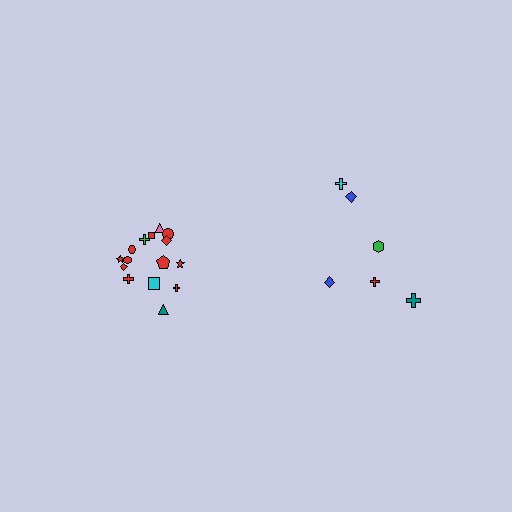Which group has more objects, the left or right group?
The left group.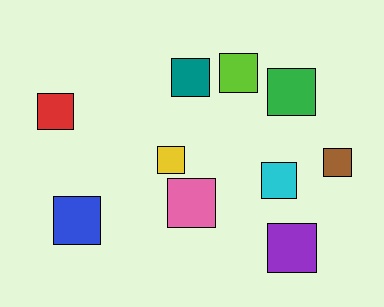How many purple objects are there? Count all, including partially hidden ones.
There is 1 purple object.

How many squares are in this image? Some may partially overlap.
There are 10 squares.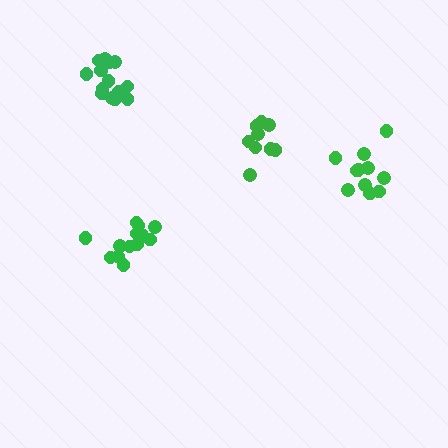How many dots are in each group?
Group 1: 14 dots, Group 2: 14 dots, Group 3: 9 dots, Group 4: 11 dots (48 total).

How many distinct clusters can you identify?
There are 4 distinct clusters.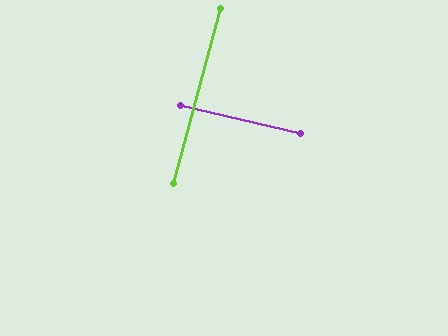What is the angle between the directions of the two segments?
Approximately 88 degrees.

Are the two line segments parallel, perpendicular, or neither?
Perpendicular — they meet at approximately 88°.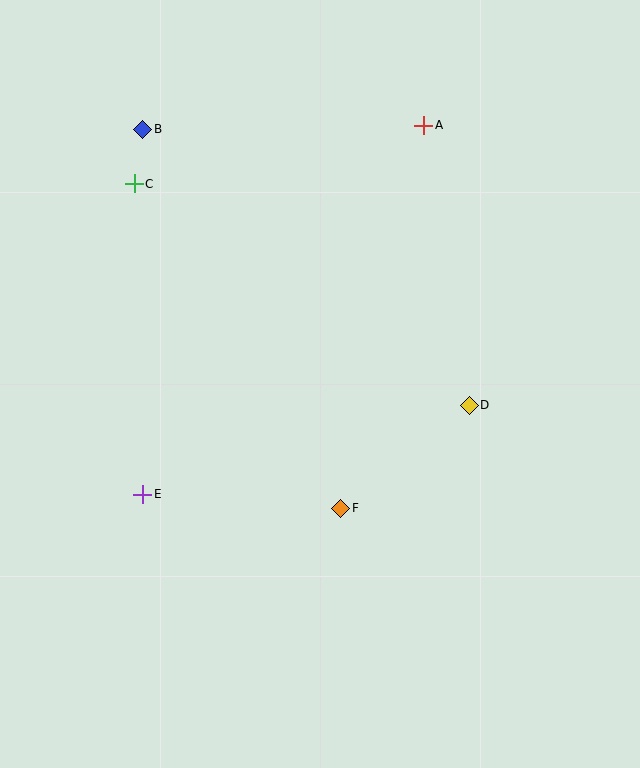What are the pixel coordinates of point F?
Point F is at (341, 508).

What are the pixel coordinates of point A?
Point A is at (424, 125).